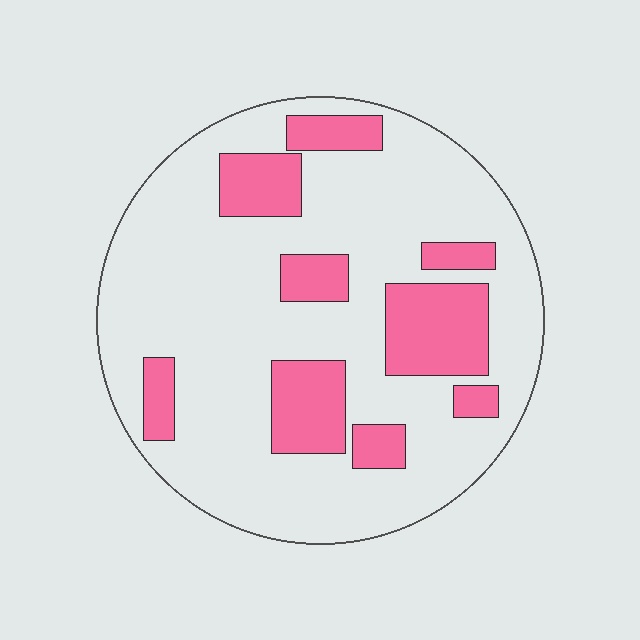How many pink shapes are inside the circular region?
9.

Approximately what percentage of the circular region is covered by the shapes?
Approximately 25%.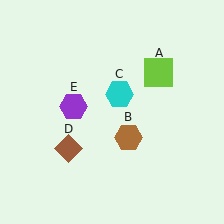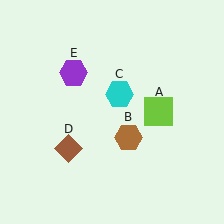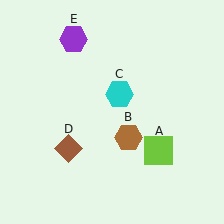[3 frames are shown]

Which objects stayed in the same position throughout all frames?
Brown hexagon (object B) and cyan hexagon (object C) and brown diamond (object D) remained stationary.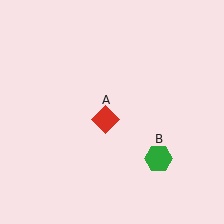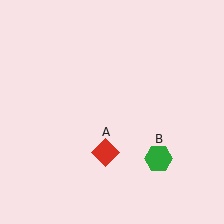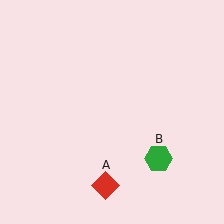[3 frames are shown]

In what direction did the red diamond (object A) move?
The red diamond (object A) moved down.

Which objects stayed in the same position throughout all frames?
Green hexagon (object B) remained stationary.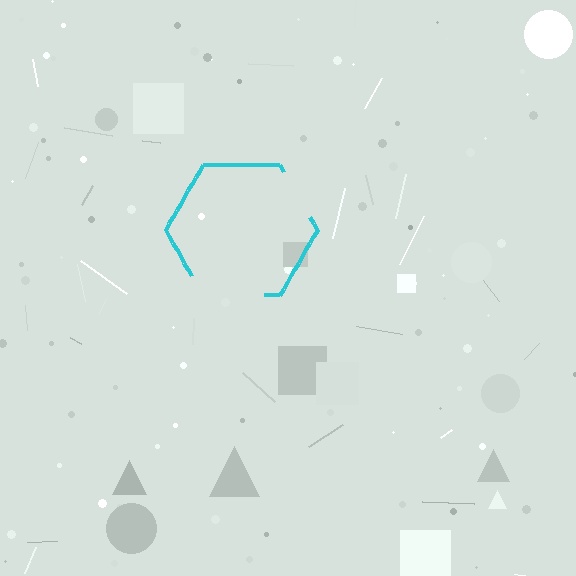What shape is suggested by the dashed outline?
The dashed outline suggests a hexagon.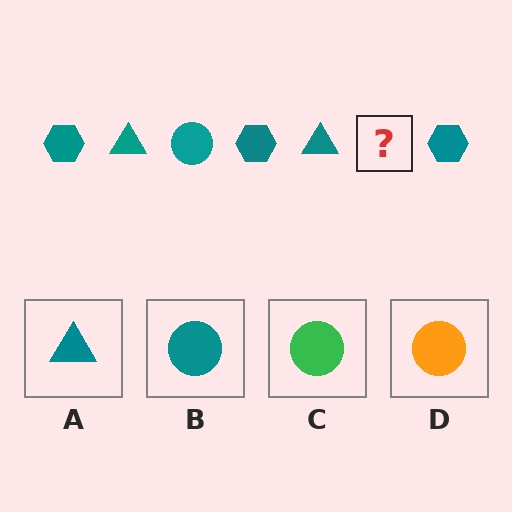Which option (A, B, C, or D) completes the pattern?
B.